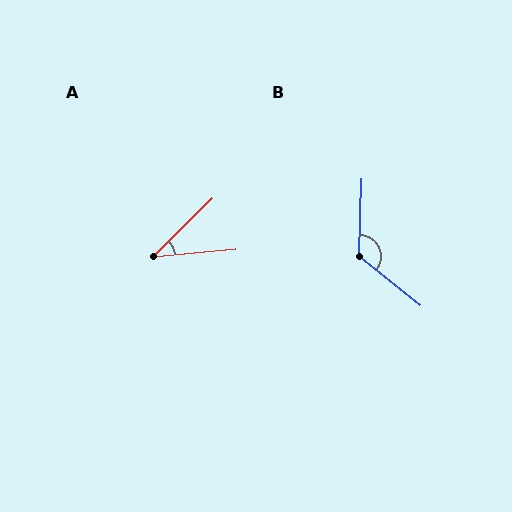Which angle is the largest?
B, at approximately 127 degrees.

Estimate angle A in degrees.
Approximately 40 degrees.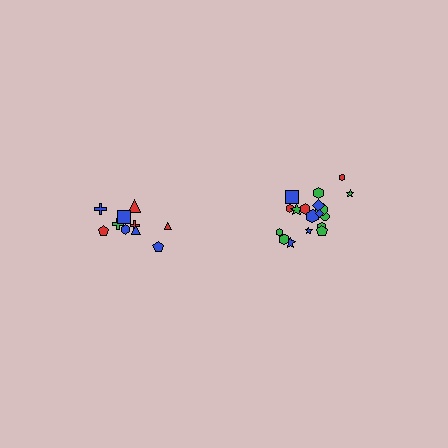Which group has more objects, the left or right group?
The right group.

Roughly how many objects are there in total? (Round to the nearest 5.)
Roughly 30 objects in total.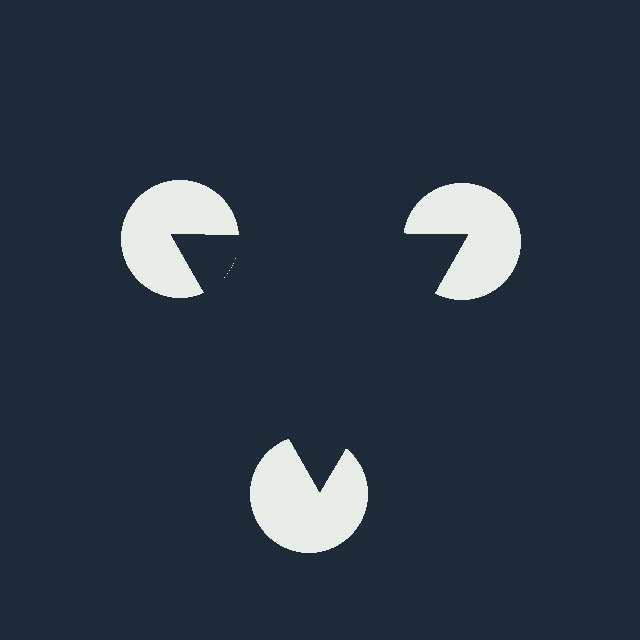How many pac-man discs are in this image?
There are 3 — one at each vertex of the illusory triangle.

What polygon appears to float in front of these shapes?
An illusory triangle — its edges are inferred from the aligned wedge cuts in the pac-man discs, not physically drawn.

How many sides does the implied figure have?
3 sides.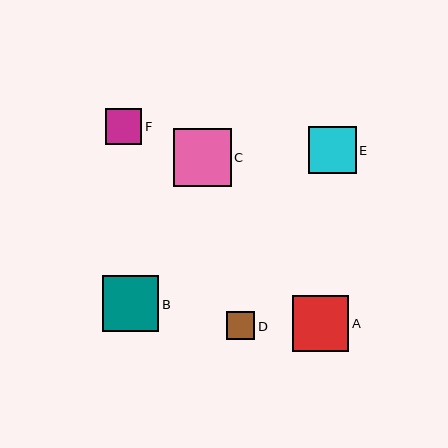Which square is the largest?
Square C is the largest with a size of approximately 58 pixels.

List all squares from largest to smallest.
From largest to smallest: C, A, B, E, F, D.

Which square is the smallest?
Square D is the smallest with a size of approximately 28 pixels.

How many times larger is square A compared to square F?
Square A is approximately 1.5 times the size of square F.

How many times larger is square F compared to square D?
Square F is approximately 1.3 times the size of square D.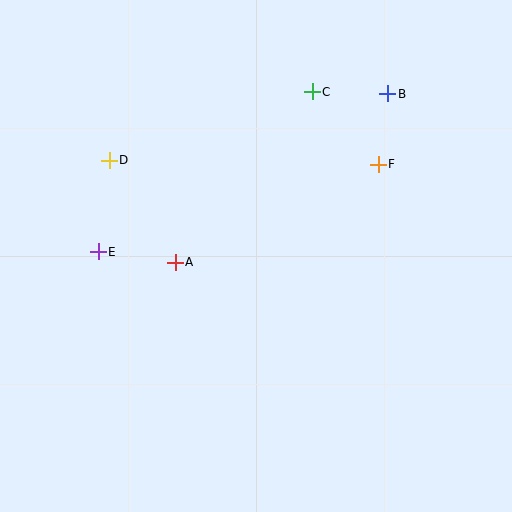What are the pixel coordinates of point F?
Point F is at (378, 164).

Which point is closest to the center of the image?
Point A at (175, 262) is closest to the center.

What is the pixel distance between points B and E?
The distance between B and E is 329 pixels.